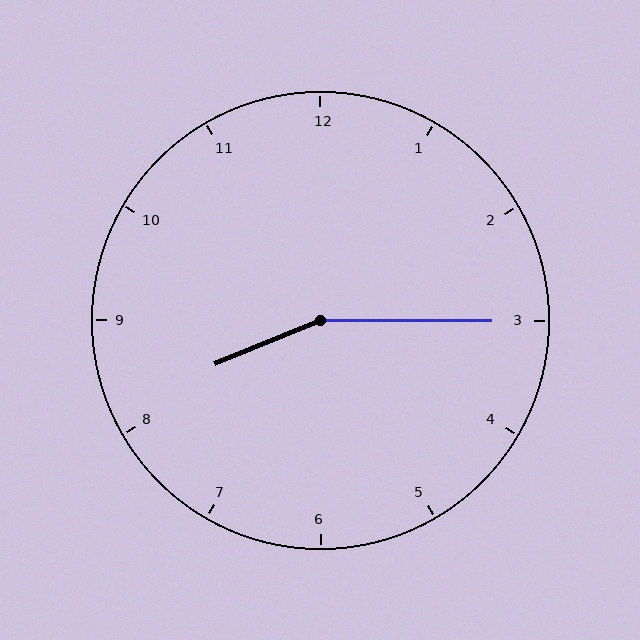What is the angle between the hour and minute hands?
Approximately 158 degrees.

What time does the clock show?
8:15.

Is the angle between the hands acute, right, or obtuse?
It is obtuse.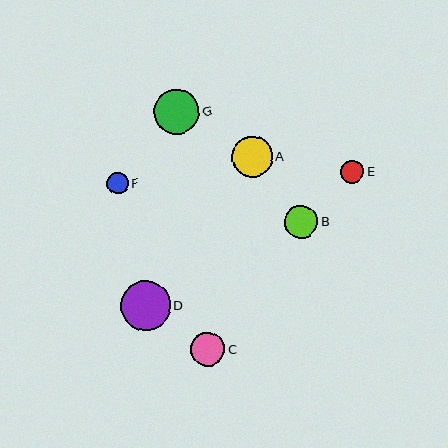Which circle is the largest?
Circle D is the largest with a size of approximately 50 pixels.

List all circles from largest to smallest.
From largest to smallest: D, G, A, C, B, E, F.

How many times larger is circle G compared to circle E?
Circle G is approximately 2.0 times the size of circle E.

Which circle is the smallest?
Circle F is the smallest with a size of approximately 22 pixels.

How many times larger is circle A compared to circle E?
Circle A is approximately 1.8 times the size of circle E.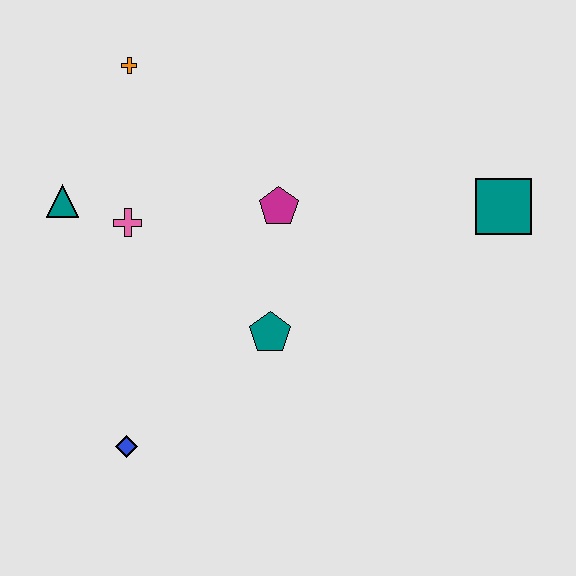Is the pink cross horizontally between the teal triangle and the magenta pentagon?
Yes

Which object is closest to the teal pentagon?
The magenta pentagon is closest to the teal pentagon.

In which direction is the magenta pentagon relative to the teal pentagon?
The magenta pentagon is above the teal pentagon.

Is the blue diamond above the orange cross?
No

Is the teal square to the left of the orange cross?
No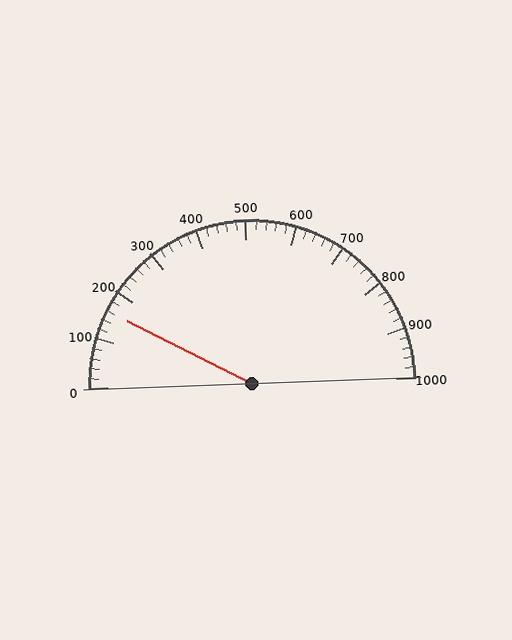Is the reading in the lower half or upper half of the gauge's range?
The reading is in the lower half of the range (0 to 1000).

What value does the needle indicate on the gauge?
The needle indicates approximately 160.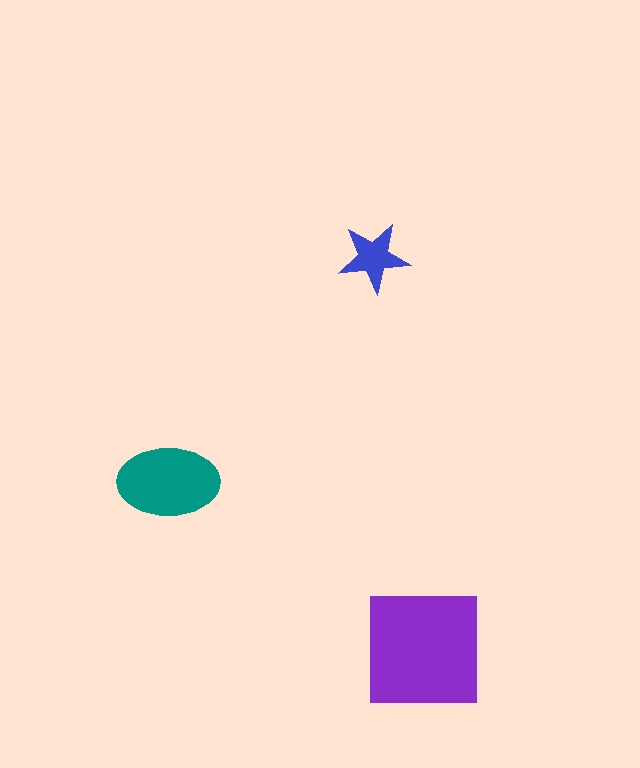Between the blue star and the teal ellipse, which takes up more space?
The teal ellipse.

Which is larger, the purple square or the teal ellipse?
The purple square.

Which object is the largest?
The purple square.